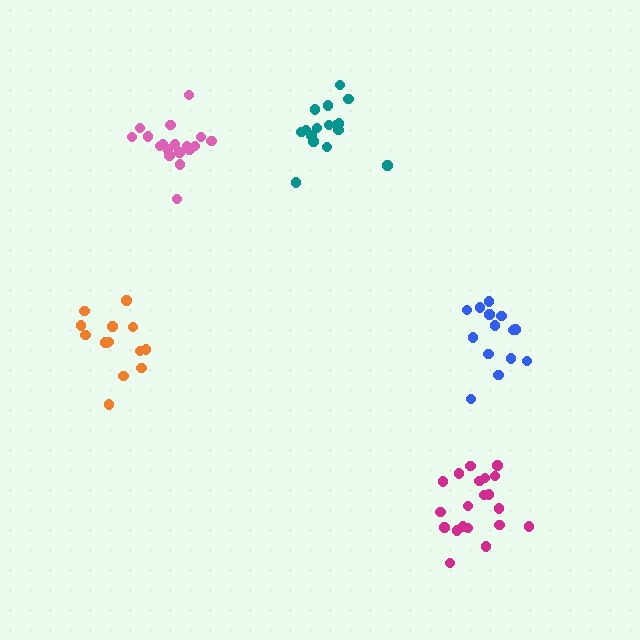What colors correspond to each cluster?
The clusters are colored: blue, magenta, orange, pink, teal.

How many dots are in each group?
Group 1: 14 dots, Group 2: 20 dots, Group 3: 14 dots, Group 4: 18 dots, Group 5: 16 dots (82 total).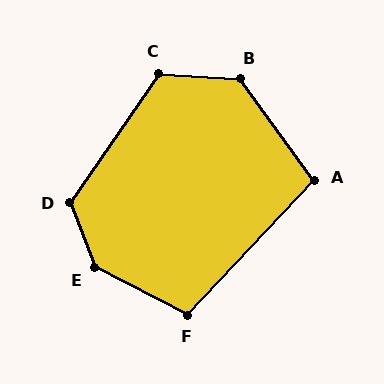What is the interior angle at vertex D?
Approximately 124 degrees (obtuse).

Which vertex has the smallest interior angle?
A, at approximately 101 degrees.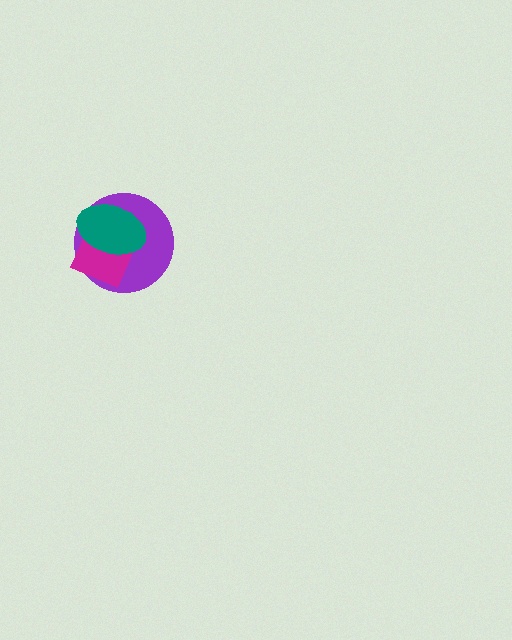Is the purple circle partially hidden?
Yes, it is partially covered by another shape.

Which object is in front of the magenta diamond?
The teal ellipse is in front of the magenta diamond.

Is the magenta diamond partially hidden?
Yes, it is partially covered by another shape.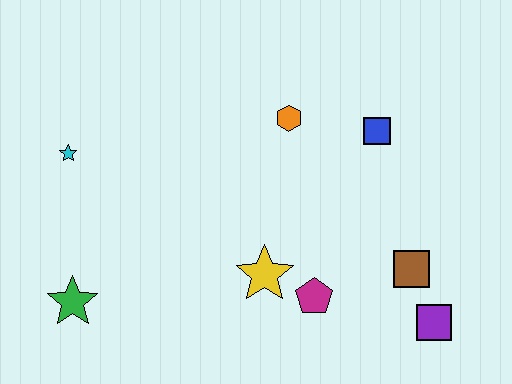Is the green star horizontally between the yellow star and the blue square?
No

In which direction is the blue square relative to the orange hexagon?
The blue square is to the right of the orange hexagon.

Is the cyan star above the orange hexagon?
No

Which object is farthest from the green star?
The purple square is farthest from the green star.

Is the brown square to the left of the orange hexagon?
No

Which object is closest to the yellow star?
The magenta pentagon is closest to the yellow star.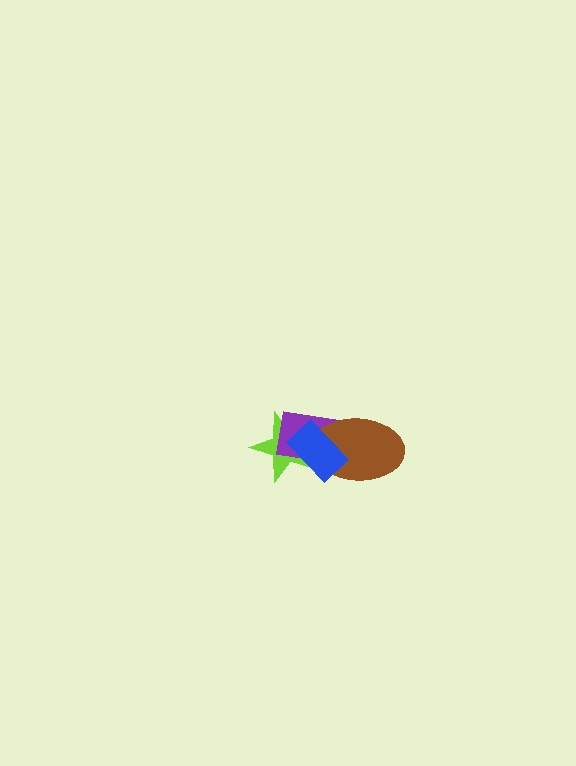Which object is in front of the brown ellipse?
The blue rectangle is in front of the brown ellipse.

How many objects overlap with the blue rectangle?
3 objects overlap with the blue rectangle.